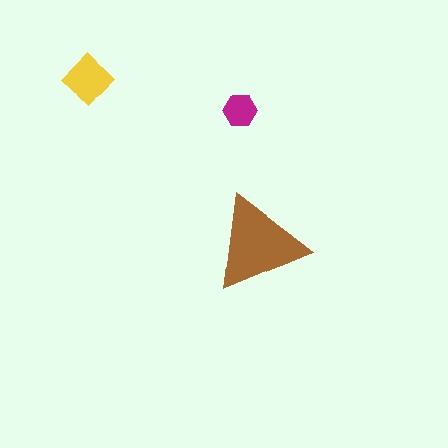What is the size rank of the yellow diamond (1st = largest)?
2nd.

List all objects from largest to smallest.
The brown triangle, the yellow diamond, the magenta hexagon.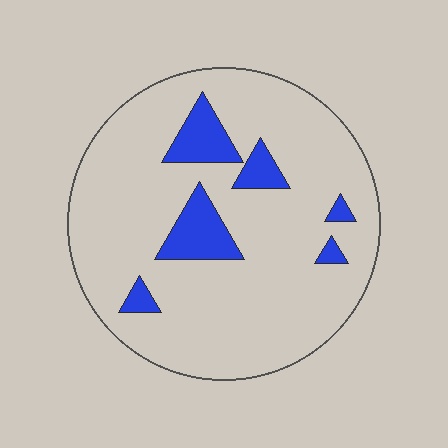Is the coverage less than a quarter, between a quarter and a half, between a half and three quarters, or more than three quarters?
Less than a quarter.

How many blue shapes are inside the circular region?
6.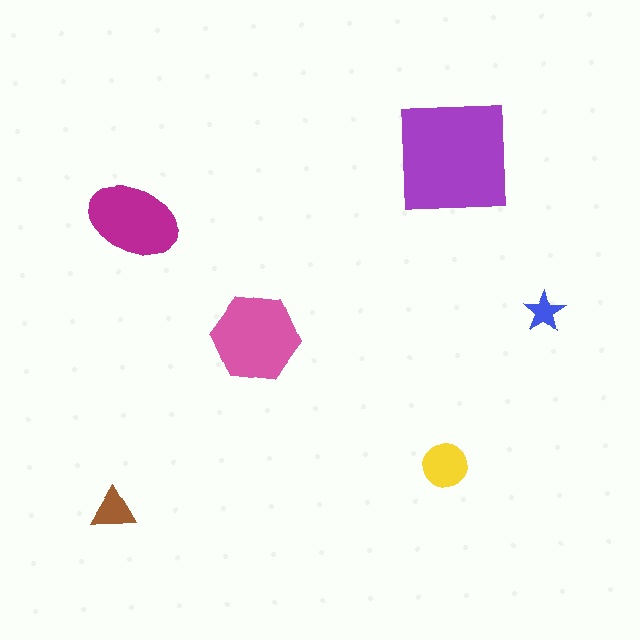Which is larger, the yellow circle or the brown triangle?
The yellow circle.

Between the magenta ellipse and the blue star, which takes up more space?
The magenta ellipse.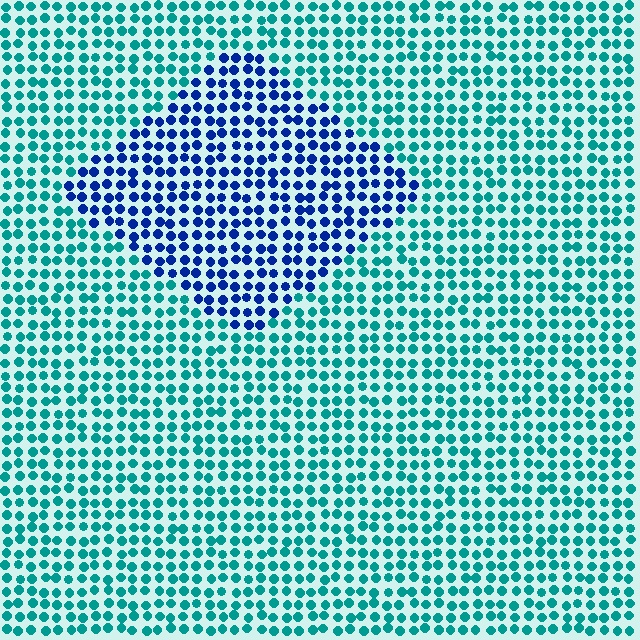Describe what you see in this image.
The image is filled with small teal elements in a uniform arrangement. A diamond-shaped region is visible where the elements are tinted to a slightly different hue, forming a subtle color boundary.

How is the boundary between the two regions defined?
The boundary is defined purely by a slight shift in hue (about 50 degrees). Spacing, size, and orientation are identical on both sides.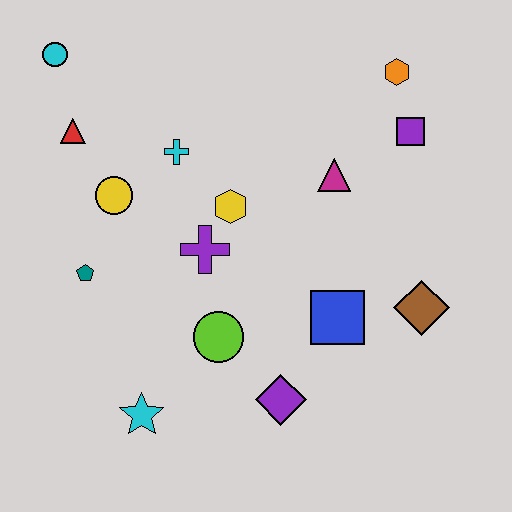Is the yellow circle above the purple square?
No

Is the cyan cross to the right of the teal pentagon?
Yes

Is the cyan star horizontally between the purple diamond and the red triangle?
Yes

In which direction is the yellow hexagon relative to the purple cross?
The yellow hexagon is above the purple cross.